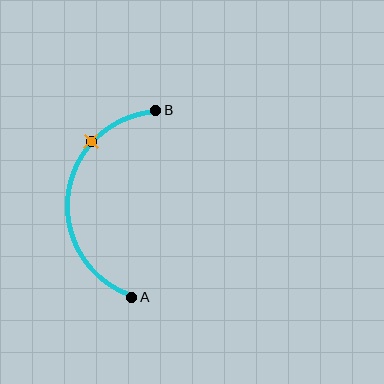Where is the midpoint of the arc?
The arc midpoint is the point on the curve farthest from the straight line joining A and B. It sits to the left of that line.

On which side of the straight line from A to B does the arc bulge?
The arc bulges to the left of the straight line connecting A and B.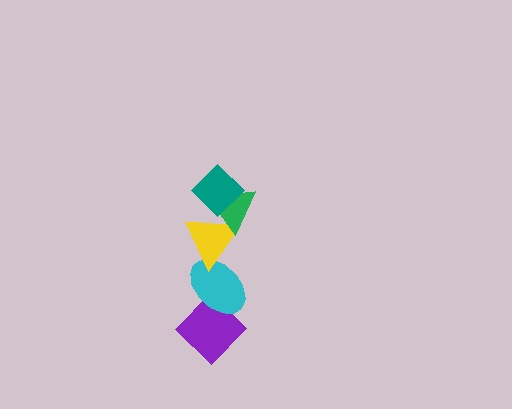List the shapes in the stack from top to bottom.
From top to bottom: the teal diamond, the green triangle, the yellow triangle, the cyan ellipse, the purple diamond.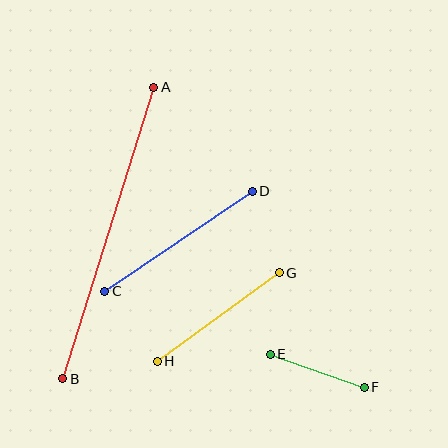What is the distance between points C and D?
The distance is approximately 178 pixels.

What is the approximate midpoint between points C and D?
The midpoint is at approximately (179, 241) pixels.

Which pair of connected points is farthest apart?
Points A and B are farthest apart.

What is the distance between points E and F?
The distance is approximately 100 pixels.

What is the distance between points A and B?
The distance is approximately 305 pixels.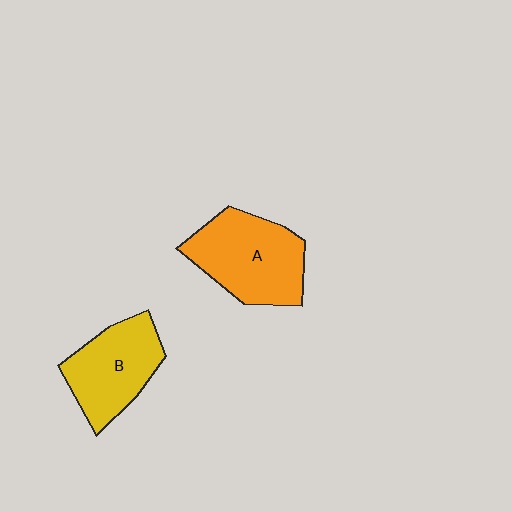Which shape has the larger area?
Shape A (orange).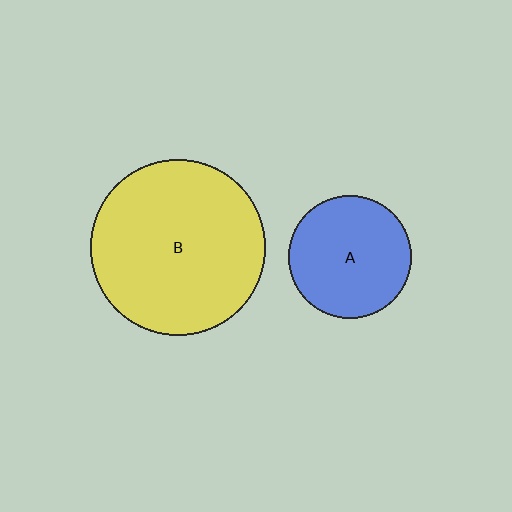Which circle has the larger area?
Circle B (yellow).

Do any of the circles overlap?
No, none of the circles overlap.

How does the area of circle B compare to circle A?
Approximately 2.0 times.